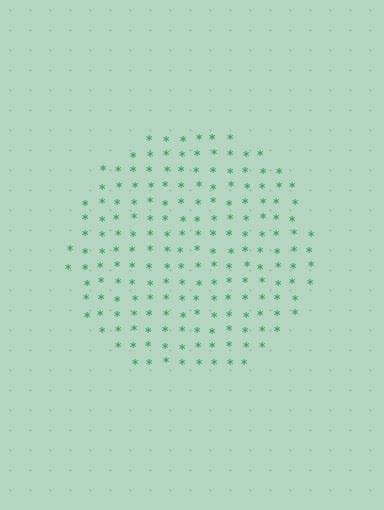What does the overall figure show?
The overall figure shows a circle.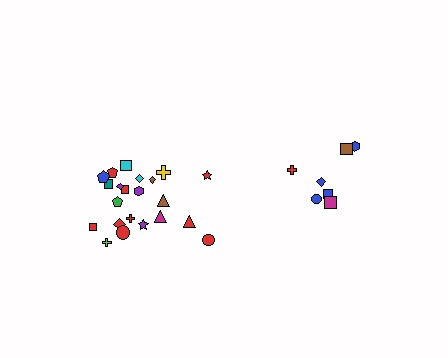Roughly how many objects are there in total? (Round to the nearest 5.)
Roughly 30 objects in total.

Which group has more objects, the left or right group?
The left group.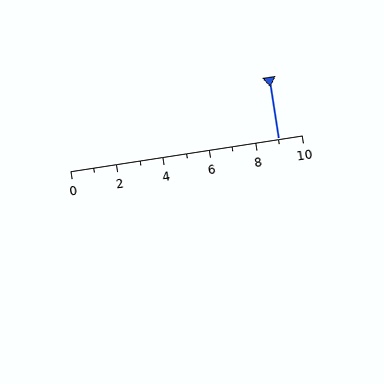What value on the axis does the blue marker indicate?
The marker indicates approximately 9.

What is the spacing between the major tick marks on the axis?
The major ticks are spaced 2 apart.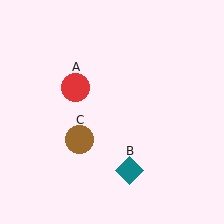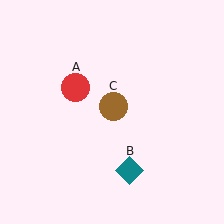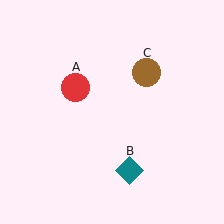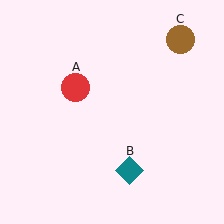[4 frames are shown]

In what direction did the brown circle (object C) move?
The brown circle (object C) moved up and to the right.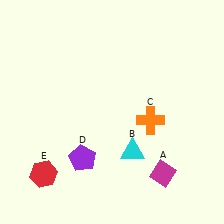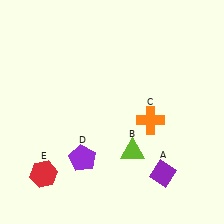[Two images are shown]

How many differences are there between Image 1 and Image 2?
There are 2 differences between the two images.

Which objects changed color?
A changed from magenta to purple. B changed from cyan to lime.